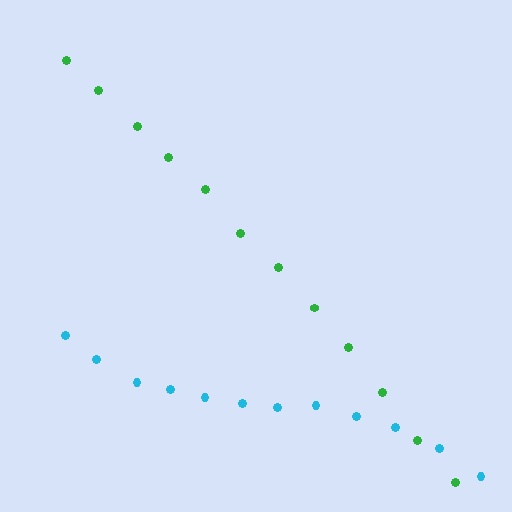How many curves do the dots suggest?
There are 2 distinct paths.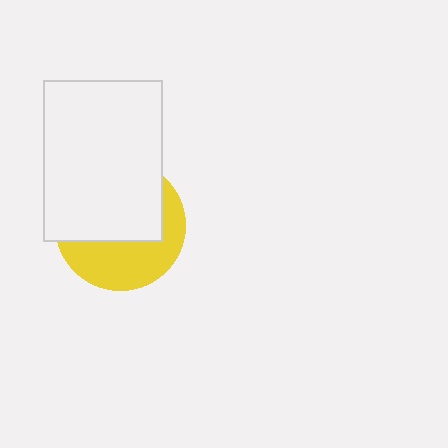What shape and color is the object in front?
The object in front is a white rectangle.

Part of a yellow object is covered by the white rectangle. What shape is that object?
It is a circle.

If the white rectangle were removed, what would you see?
You would see the complete yellow circle.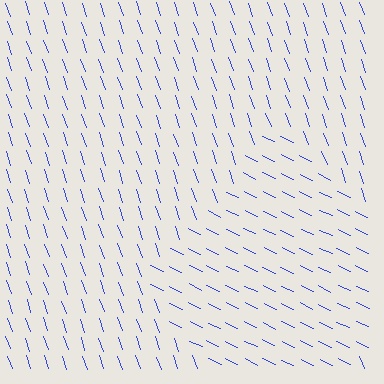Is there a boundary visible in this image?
Yes, there is a texture boundary formed by a change in line orientation.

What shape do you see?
I see a diamond.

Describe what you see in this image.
The image is filled with small blue line segments. A diamond region in the image has lines oriented differently from the surrounding lines, creating a visible texture boundary.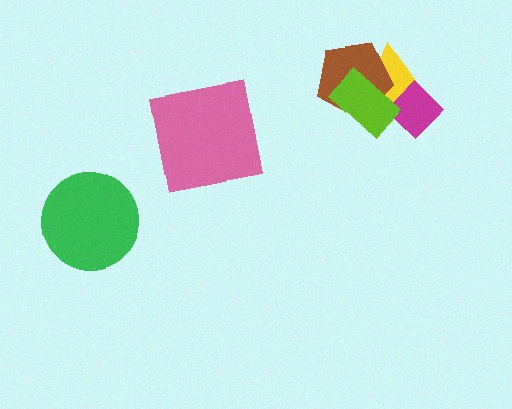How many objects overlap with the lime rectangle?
3 objects overlap with the lime rectangle.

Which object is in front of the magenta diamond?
The lime rectangle is in front of the magenta diamond.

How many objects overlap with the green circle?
0 objects overlap with the green circle.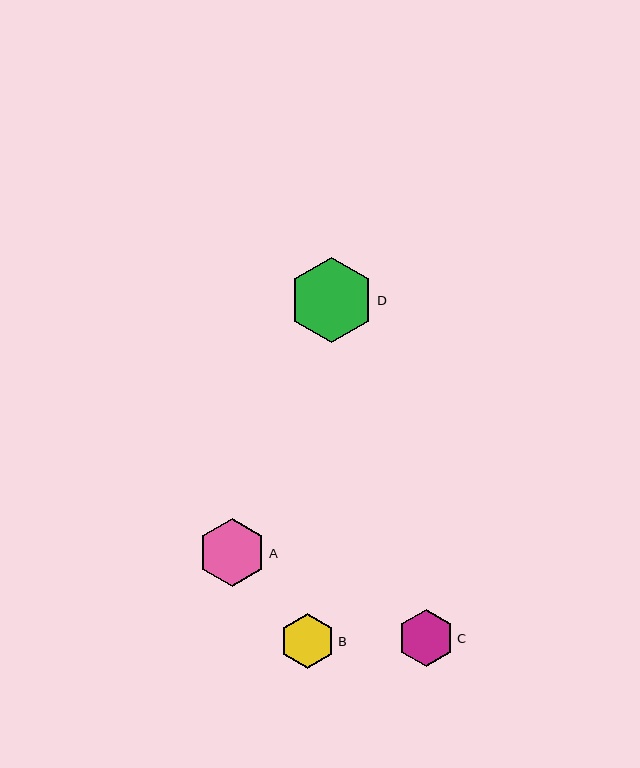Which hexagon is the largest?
Hexagon D is the largest with a size of approximately 85 pixels.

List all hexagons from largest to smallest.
From largest to smallest: D, A, C, B.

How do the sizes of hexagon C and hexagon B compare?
Hexagon C and hexagon B are approximately the same size.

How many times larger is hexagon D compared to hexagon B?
Hexagon D is approximately 1.5 times the size of hexagon B.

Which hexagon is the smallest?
Hexagon B is the smallest with a size of approximately 55 pixels.